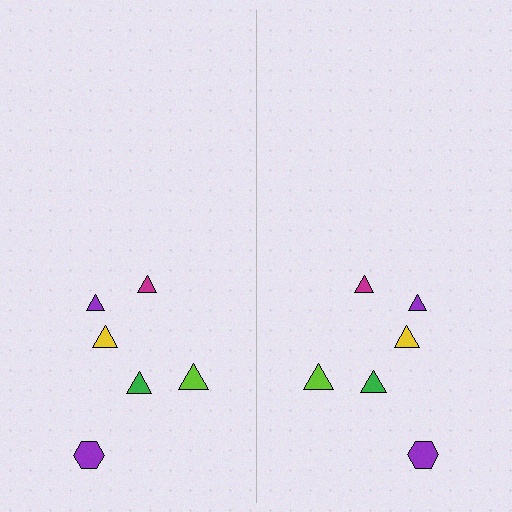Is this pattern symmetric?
Yes, this pattern has bilateral (reflection) symmetry.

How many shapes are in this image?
There are 12 shapes in this image.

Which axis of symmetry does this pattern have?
The pattern has a vertical axis of symmetry running through the center of the image.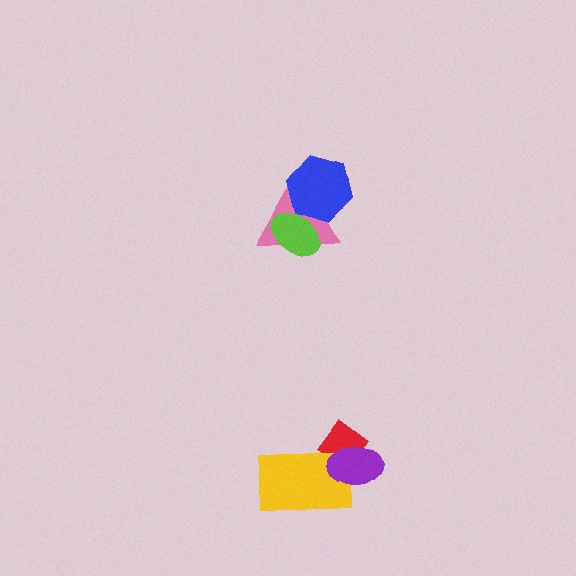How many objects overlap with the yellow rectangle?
2 objects overlap with the yellow rectangle.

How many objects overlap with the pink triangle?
2 objects overlap with the pink triangle.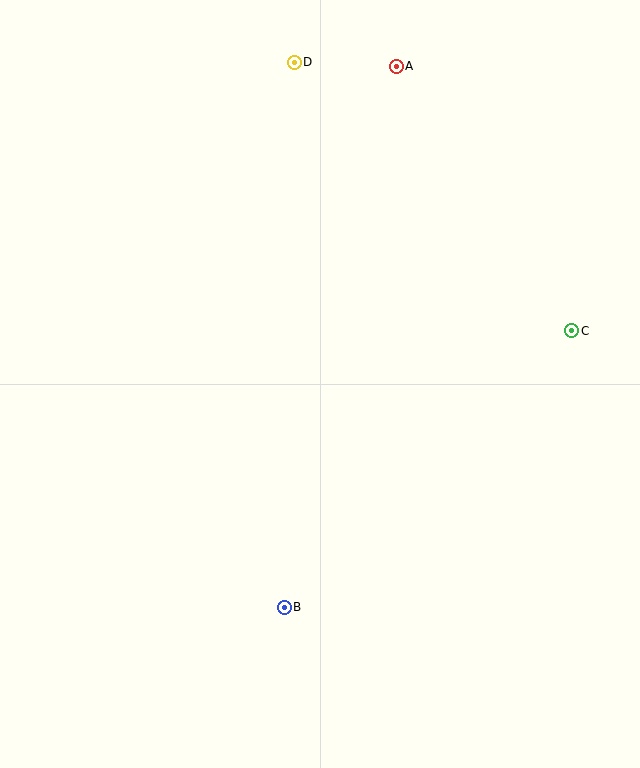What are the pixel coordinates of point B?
Point B is at (284, 607).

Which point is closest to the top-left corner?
Point D is closest to the top-left corner.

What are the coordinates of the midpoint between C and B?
The midpoint between C and B is at (428, 469).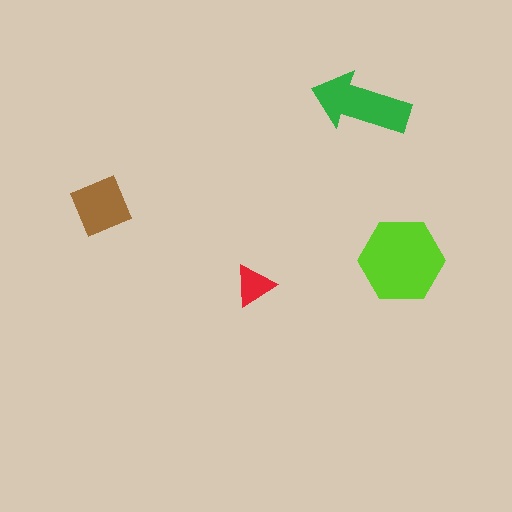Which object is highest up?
The green arrow is topmost.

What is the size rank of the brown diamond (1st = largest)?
3rd.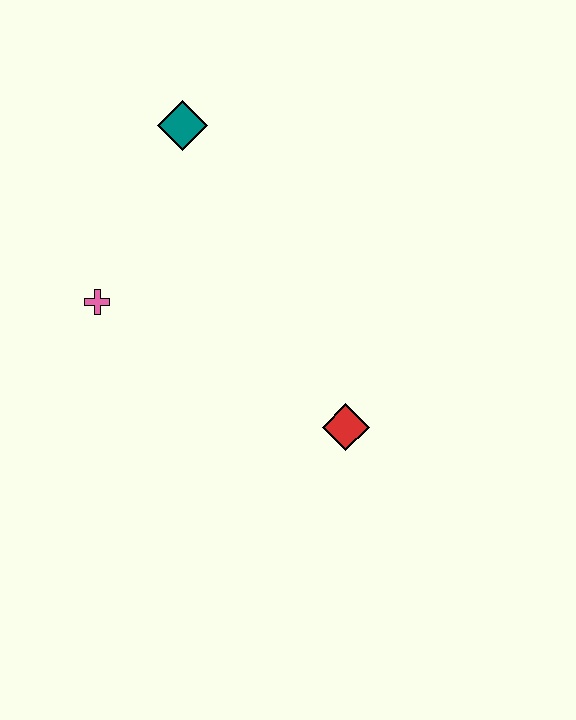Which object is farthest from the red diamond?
The teal diamond is farthest from the red diamond.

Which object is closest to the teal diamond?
The pink cross is closest to the teal diamond.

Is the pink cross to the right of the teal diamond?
No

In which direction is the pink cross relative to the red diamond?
The pink cross is to the left of the red diamond.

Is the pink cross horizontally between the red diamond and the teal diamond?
No